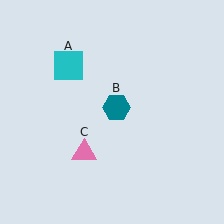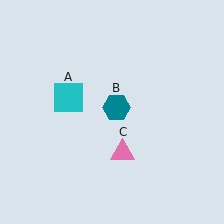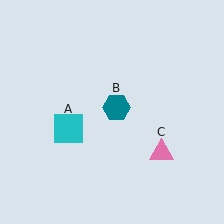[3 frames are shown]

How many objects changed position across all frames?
2 objects changed position: cyan square (object A), pink triangle (object C).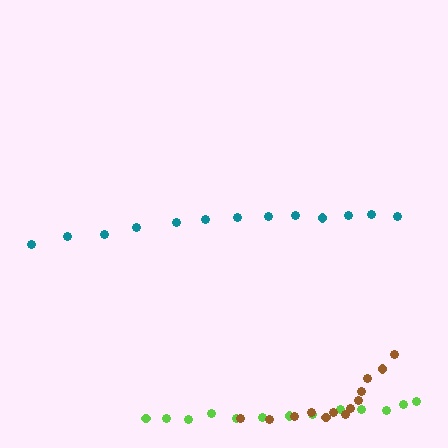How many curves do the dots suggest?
There are 3 distinct paths.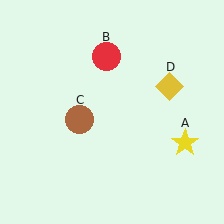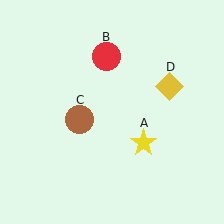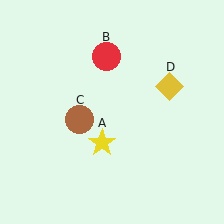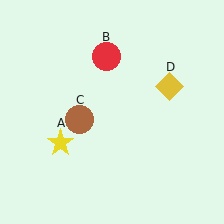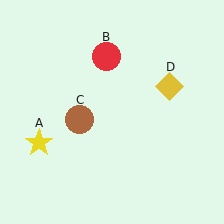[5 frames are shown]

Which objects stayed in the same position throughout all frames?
Red circle (object B) and brown circle (object C) and yellow diamond (object D) remained stationary.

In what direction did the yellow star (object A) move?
The yellow star (object A) moved left.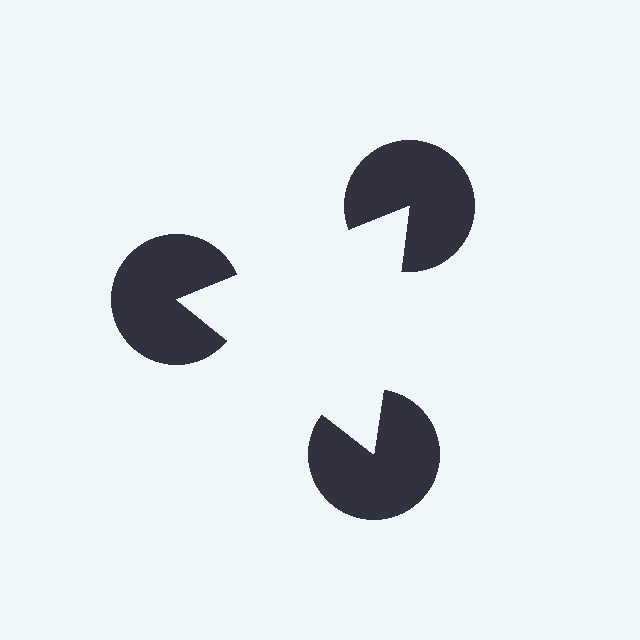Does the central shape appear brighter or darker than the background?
It typically appears slightly brighter than the background, even though no actual brightness change is drawn.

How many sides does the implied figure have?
3 sides.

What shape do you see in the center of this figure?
An illusory triangle — its edges are inferred from the aligned wedge cuts in the pac-man discs, not physically drawn.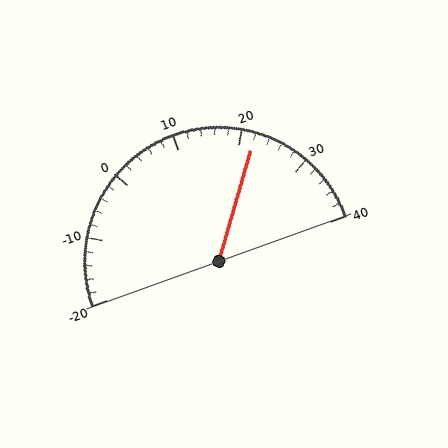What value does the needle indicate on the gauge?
The needle indicates approximately 22.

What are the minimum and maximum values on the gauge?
The gauge ranges from -20 to 40.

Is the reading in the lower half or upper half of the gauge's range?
The reading is in the upper half of the range (-20 to 40).